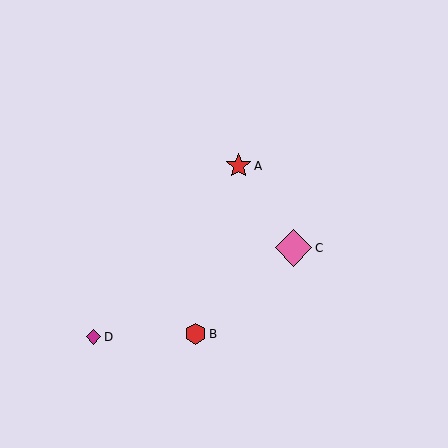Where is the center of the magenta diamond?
The center of the magenta diamond is at (94, 337).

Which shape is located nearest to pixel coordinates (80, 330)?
The magenta diamond (labeled D) at (94, 337) is nearest to that location.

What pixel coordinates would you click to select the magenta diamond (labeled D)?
Click at (94, 337) to select the magenta diamond D.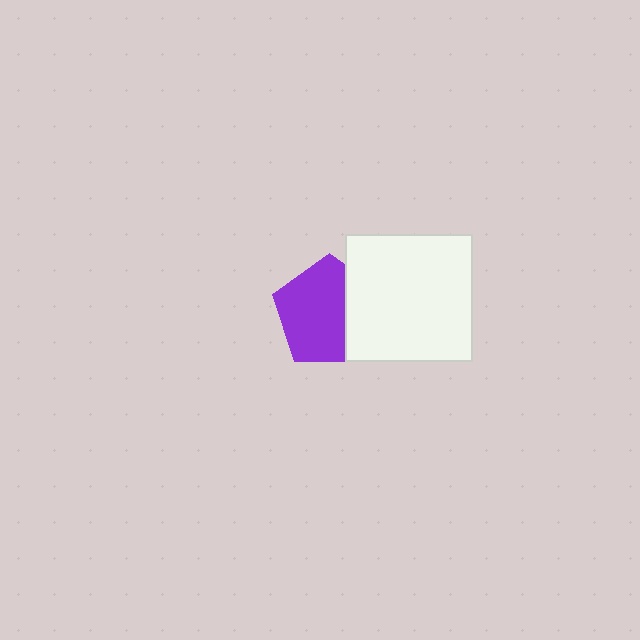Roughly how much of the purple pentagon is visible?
Most of it is visible (roughly 69%).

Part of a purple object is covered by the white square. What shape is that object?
It is a pentagon.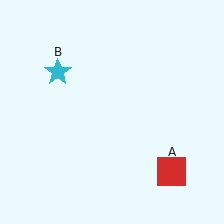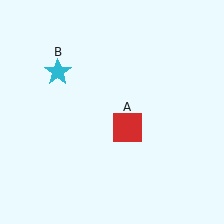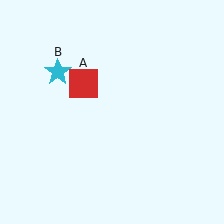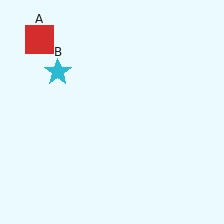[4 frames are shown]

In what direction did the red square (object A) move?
The red square (object A) moved up and to the left.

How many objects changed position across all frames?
1 object changed position: red square (object A).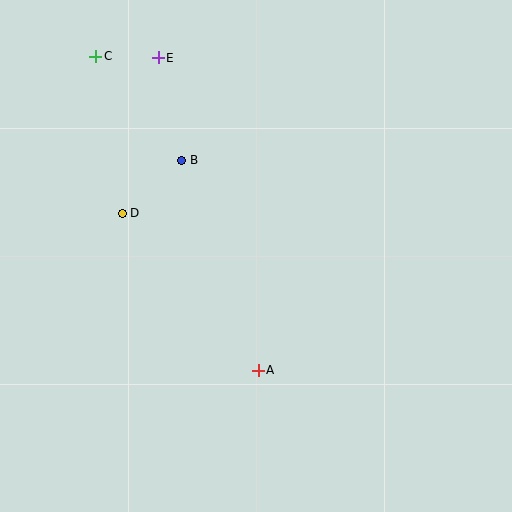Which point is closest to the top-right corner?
Point E is closest to the top-right corner.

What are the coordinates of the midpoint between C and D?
The midpoint between C and D is at (109, 135).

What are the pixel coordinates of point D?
Point D is at (122, 213).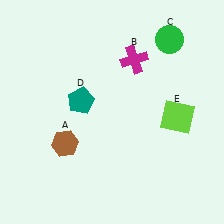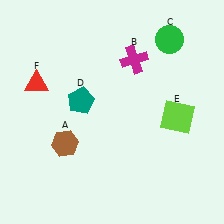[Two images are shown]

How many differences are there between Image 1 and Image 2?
There is 1 difference between the two images.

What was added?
A red triangle (F) was added in Image 2.